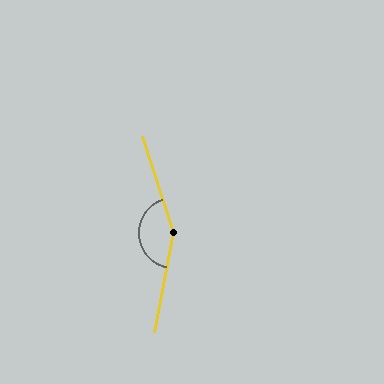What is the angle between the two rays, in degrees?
Approximately 151 degrees.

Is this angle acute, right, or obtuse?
It is obtuse.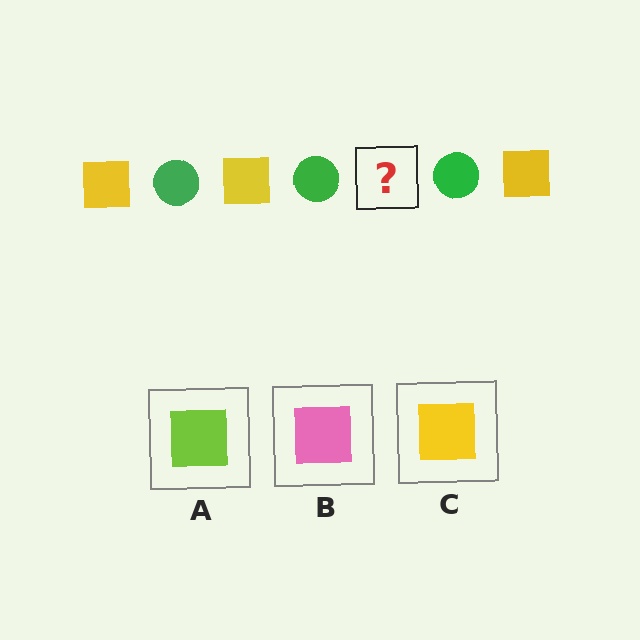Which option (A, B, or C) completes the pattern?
C.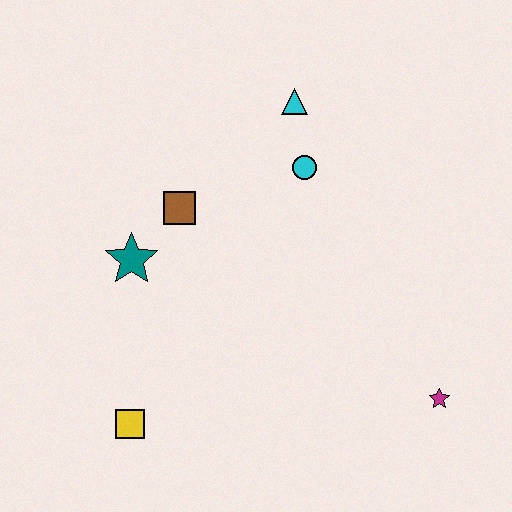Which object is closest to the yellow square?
The teal star is closest to the yellow square.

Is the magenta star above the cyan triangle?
No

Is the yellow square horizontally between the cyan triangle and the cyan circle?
No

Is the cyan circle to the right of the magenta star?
No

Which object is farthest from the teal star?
The magenta star is farthest from the teal star.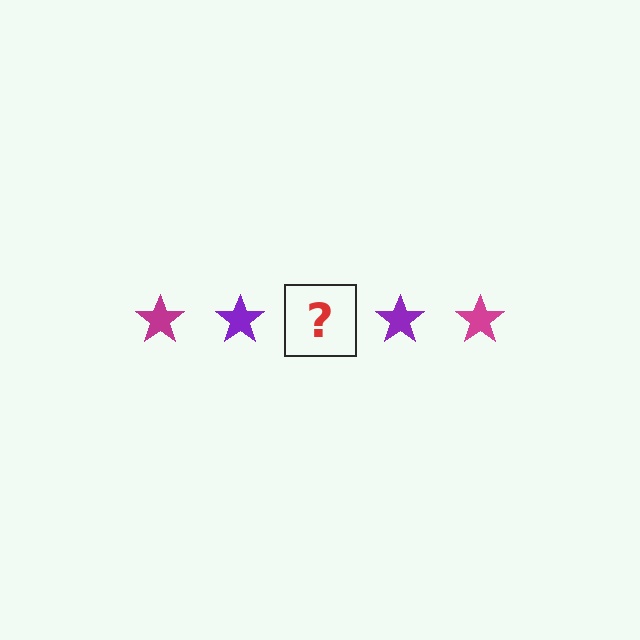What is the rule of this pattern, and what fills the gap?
The rule is that the pattern cycles through magenta, purple stars. The gap should be filled with a magenta star.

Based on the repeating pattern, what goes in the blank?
The blank should be a magenta star.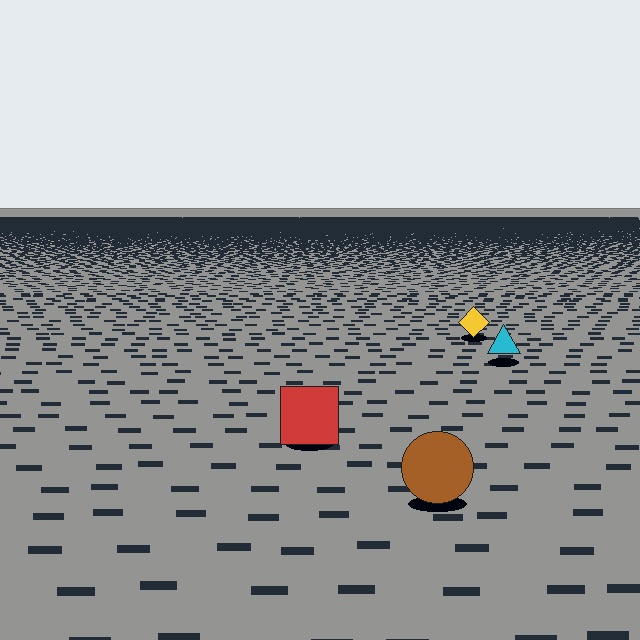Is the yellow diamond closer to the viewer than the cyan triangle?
No. The cyan triangle is closer — you can tell from the texture gradient: the ground texture is coarser near it.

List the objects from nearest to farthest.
From nearest to farthest: the brown circle, the red square, the cyan triangle, the yellow diamond.